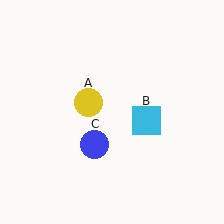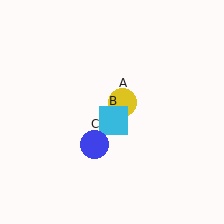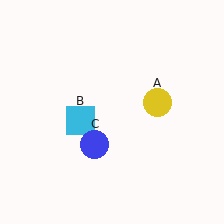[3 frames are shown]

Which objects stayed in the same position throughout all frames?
Blue circle (object C) remained stationary.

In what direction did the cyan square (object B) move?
The cyan square (object B) moved left.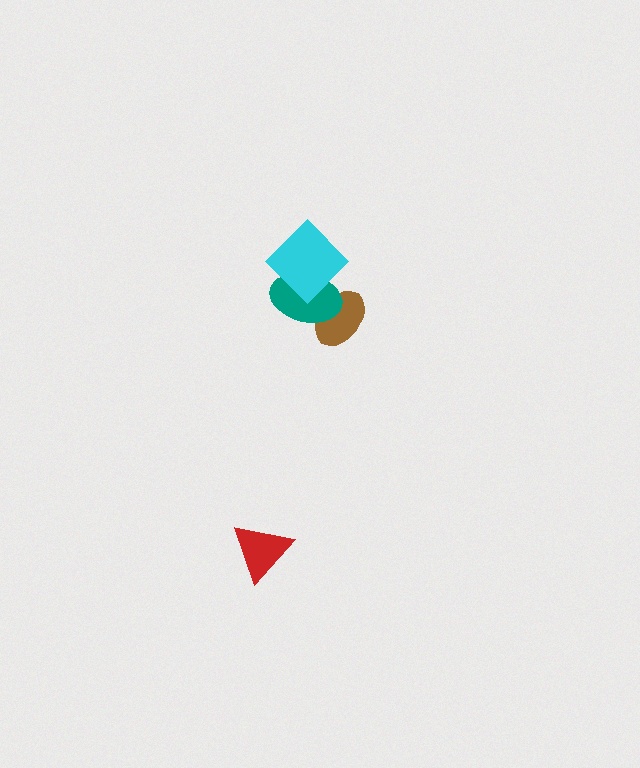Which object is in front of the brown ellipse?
The teal ellipse is in front of the brown ellipse.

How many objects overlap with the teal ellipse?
2 objects overlap with the teal ellipse.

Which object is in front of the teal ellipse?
The cyan diamond is in front of the teal ellipse.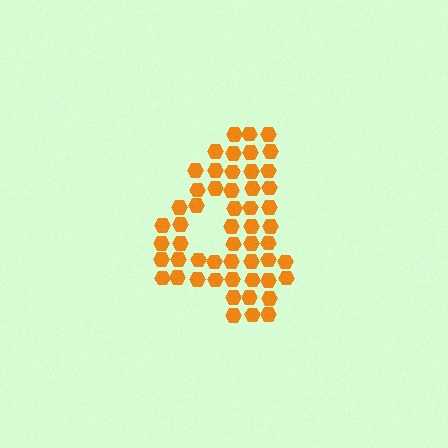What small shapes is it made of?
It is made of small hexagons.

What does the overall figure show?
The overall figure shows the digit 4.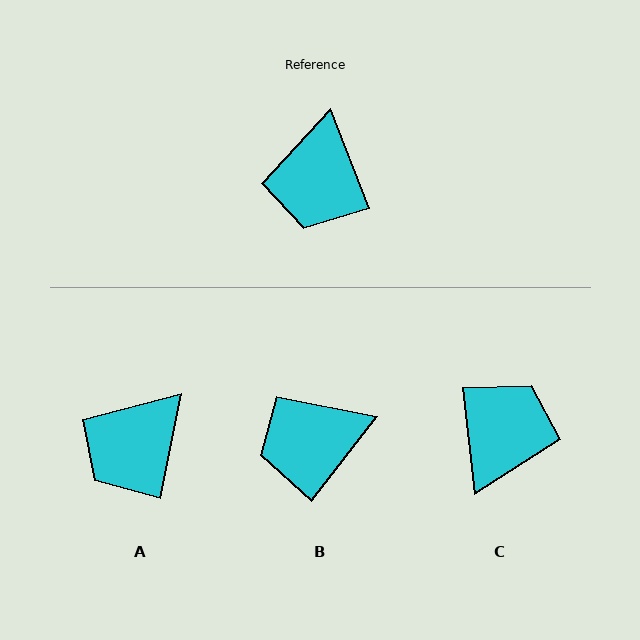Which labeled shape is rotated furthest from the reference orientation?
C, about 165 degrees away.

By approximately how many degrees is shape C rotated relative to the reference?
Approximately 165 degrees counter-clockwise.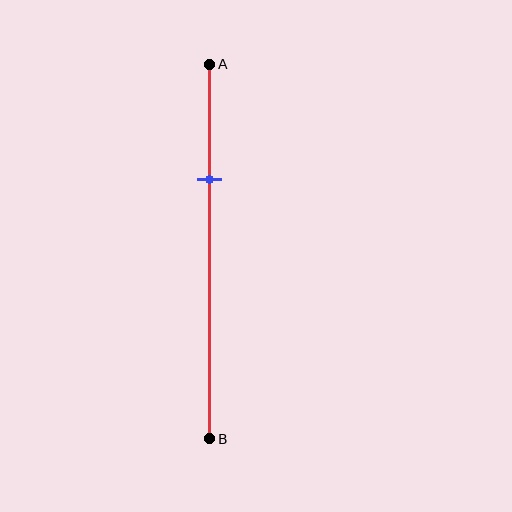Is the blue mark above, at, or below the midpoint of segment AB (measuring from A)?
The blue mark is above the midpoint of segment AB.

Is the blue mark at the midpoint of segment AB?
No, the mark is at about 30% from A, not at the 50% midpoint.